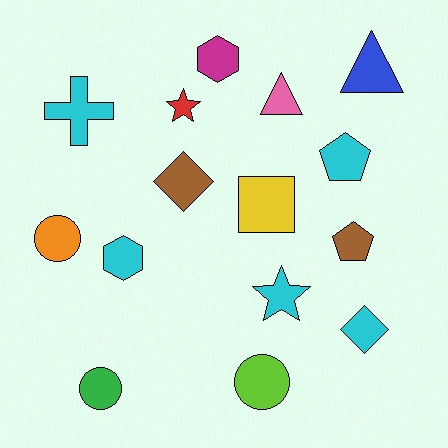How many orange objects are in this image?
There is 1 orange object.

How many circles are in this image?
There are 3 circles.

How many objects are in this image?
There are 15 objects.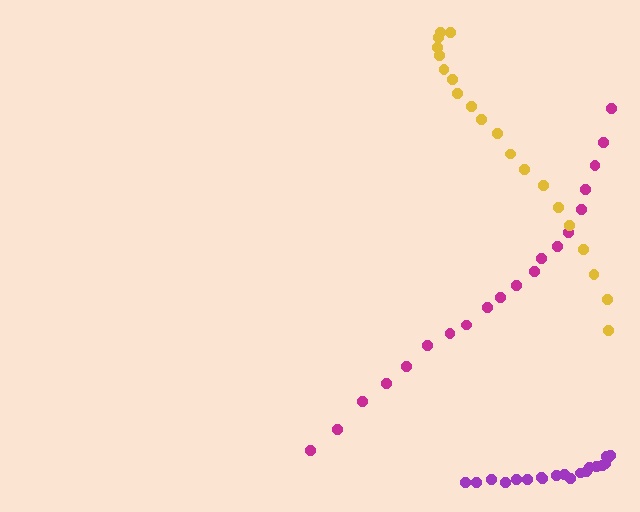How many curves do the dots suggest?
There are 3 distinct paths.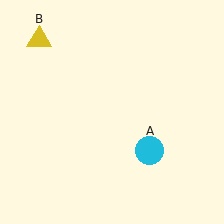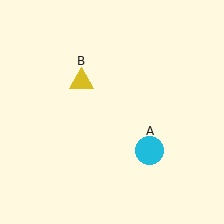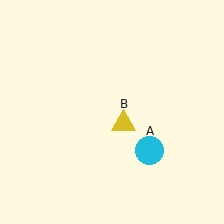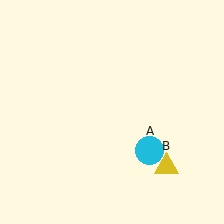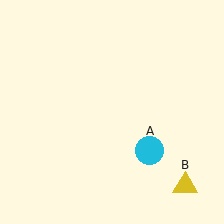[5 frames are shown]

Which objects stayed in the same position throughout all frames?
Cyan circle (object A) remained stationary.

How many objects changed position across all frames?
1 object changed position: yellow triangle (object B).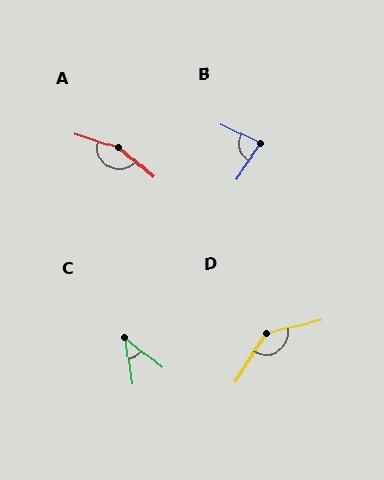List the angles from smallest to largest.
C (42°), B (81°), D (136°), A (157°).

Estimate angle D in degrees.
Approximately 136 degrees.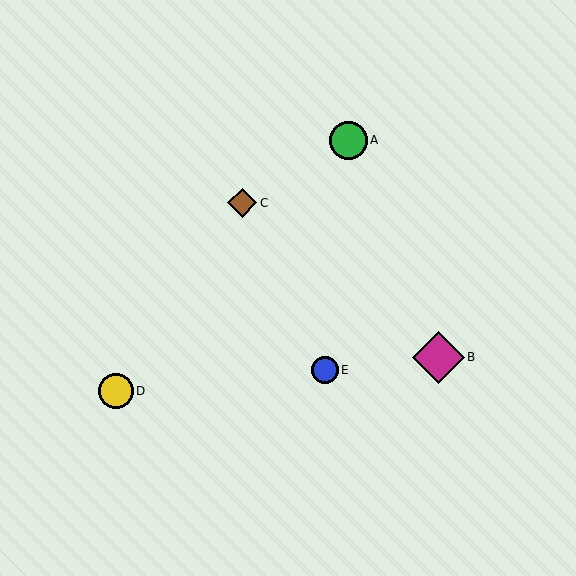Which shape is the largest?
The magenta diamond (labeled B) is the largest.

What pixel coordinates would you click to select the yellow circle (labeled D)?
Click at (116, 391) to select the yellow circle D.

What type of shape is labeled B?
Shape B is a magenta diamond.